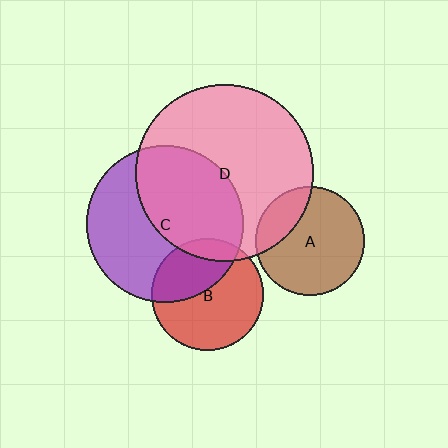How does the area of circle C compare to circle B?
Approximately 2.0 times.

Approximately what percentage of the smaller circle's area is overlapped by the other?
Approximately 35%.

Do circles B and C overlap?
Yes.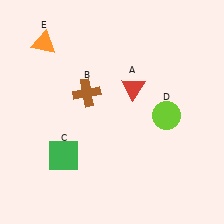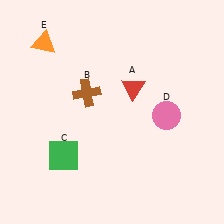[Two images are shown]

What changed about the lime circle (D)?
In Image 1, D is lime. In Image 2, it changed to pink.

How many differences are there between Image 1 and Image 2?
There is 1 difference between the two images.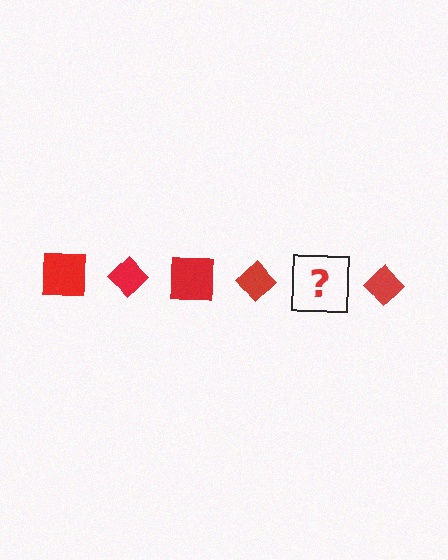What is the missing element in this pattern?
The missing element is a red square.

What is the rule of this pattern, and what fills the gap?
The rule is that the pattern cycles through square, diamond shapes in red. The gap should be filled with a red square.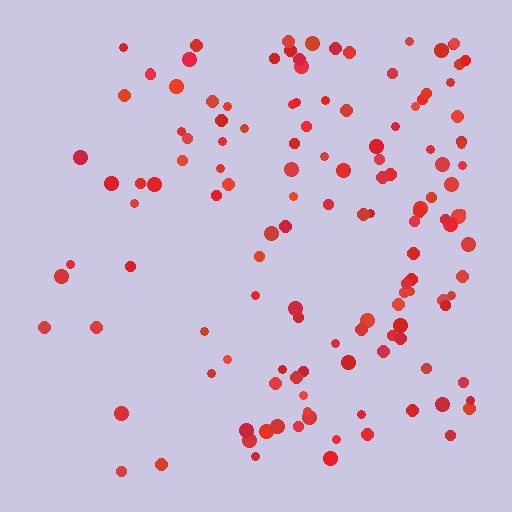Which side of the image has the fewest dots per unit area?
The left.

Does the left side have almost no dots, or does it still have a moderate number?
Still a moderate number, just noticeably fewer than the right.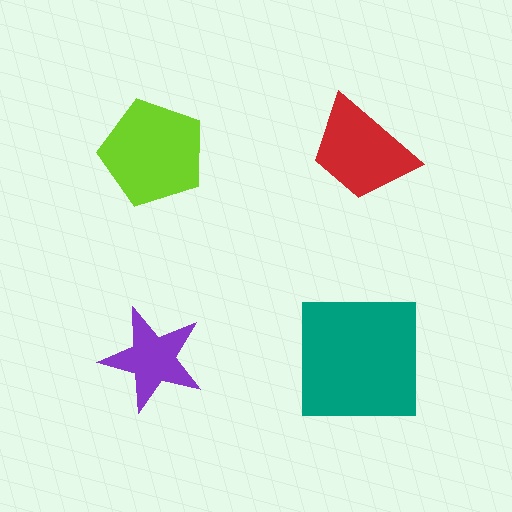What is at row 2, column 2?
A teal square.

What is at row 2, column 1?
A purple star.